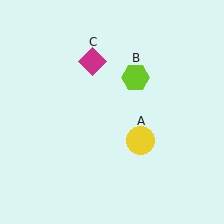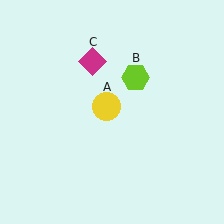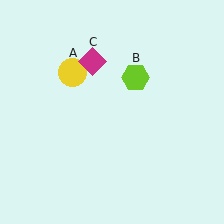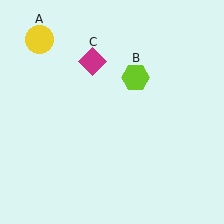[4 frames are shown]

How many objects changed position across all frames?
1 object changed position: yellow circle (object A).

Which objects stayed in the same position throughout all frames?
Lime hexagon (object B) and magenta diamond (object C) remained stationary.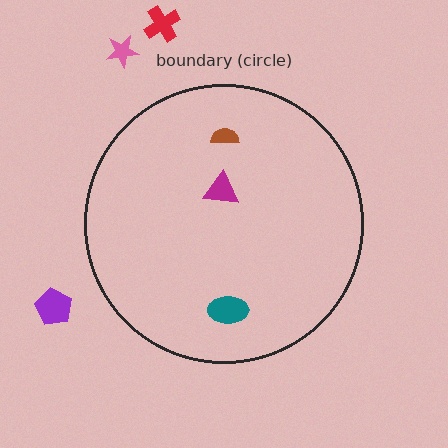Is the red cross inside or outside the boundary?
Outside.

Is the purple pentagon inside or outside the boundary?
Outside.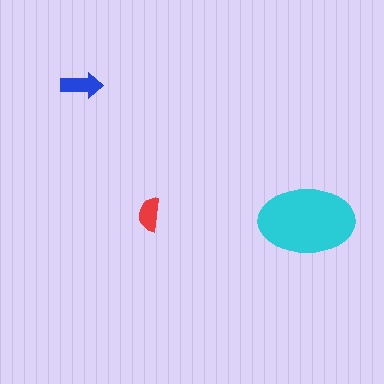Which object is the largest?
The cyan ellipse.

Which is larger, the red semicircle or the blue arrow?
The blue arrow.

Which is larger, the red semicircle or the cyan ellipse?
The cyan ellipse.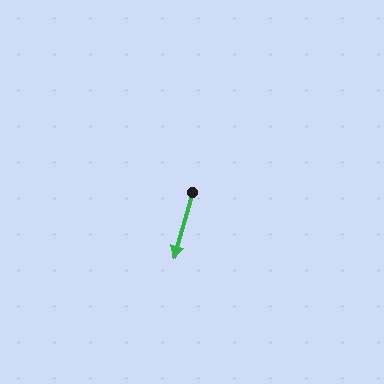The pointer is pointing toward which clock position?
Roughly 7 o'clock.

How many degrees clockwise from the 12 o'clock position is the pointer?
Approximately 195 degrees.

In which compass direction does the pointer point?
South.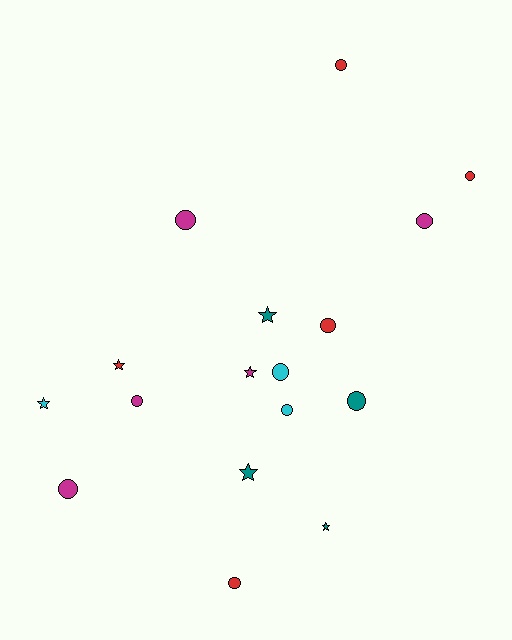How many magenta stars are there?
There is 1 magenta star.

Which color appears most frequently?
Magenta, with 5 objects.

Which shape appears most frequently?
Circle, with 11 objects.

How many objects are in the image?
There are 17 objects.